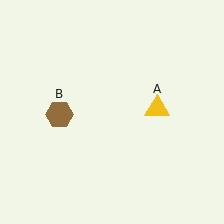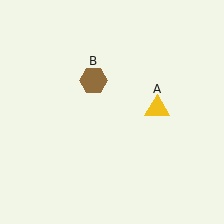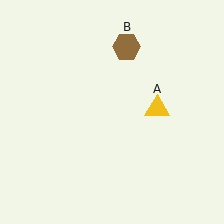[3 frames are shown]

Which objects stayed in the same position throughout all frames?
Yellow triangle (object A) remained stationary.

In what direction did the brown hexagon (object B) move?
The brown hexagon (object B) moved up and to the right.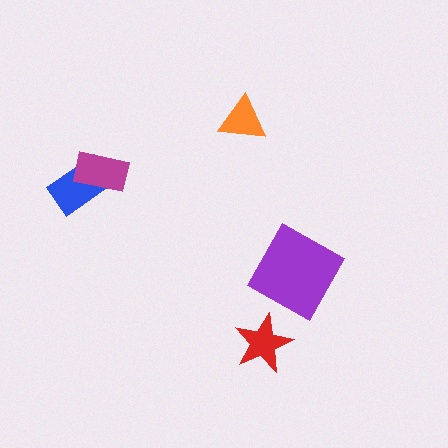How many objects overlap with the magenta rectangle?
1 object overlaps with the magenta rectangle.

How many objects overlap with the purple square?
0 objects overlap with the purple square.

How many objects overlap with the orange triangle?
0 objects overlap with the orange triangle.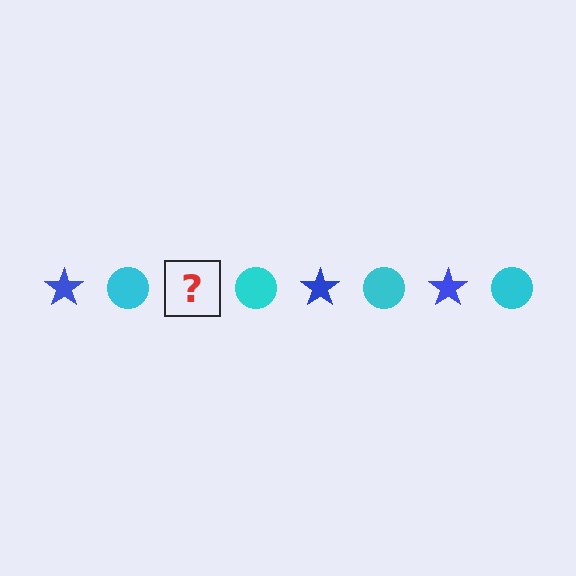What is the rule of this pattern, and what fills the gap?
The rule is that the pattern alternates between blue star and cyan circle. The gap should be filled with a blue star.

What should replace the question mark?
The question mark should be replaced with a blue star.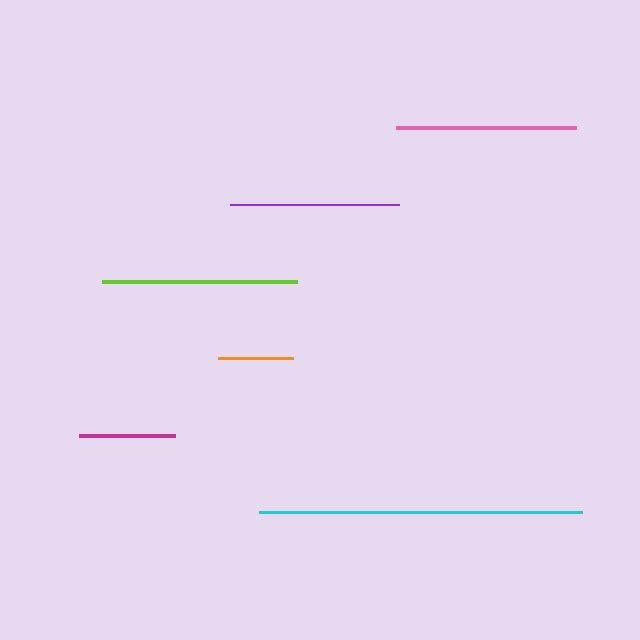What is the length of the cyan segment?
The cyan segment is approximately 323 pixels long.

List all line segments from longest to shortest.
From longest to shortest: cyan, lime, pink, purple, magenta, orange.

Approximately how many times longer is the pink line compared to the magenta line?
The pink line is approximately 1.9 times the length of the magenta line.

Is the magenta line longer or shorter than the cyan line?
The cyan line is longer than the magenta line.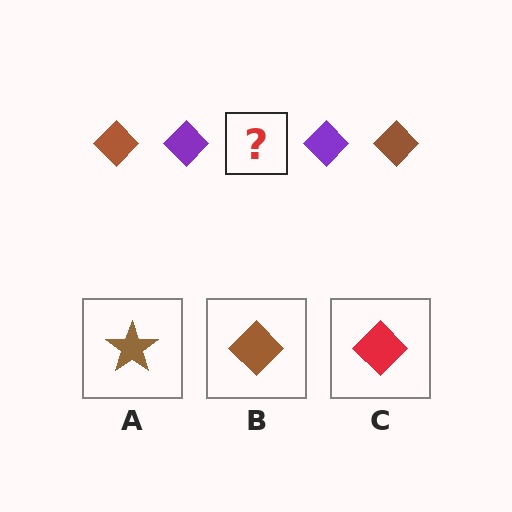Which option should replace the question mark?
Option B.